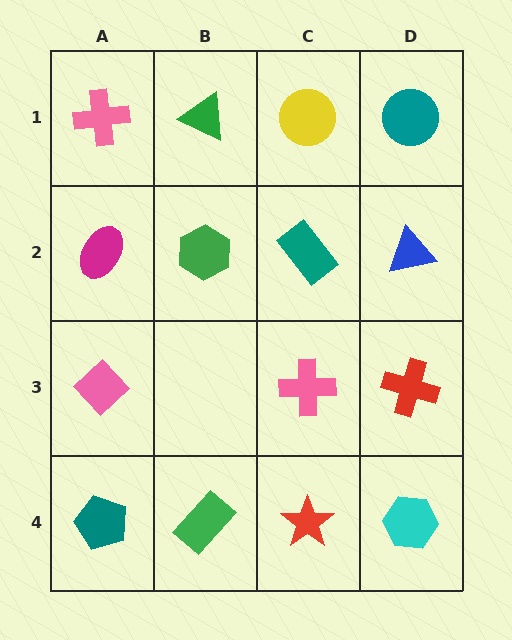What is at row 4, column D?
A cyan hexagon.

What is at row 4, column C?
A red star.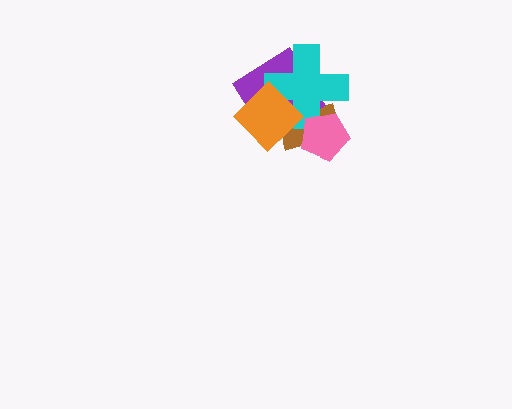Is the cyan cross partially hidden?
Yes, it is partially covered by another shape.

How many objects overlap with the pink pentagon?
3 objects overlap with the pink pentagon.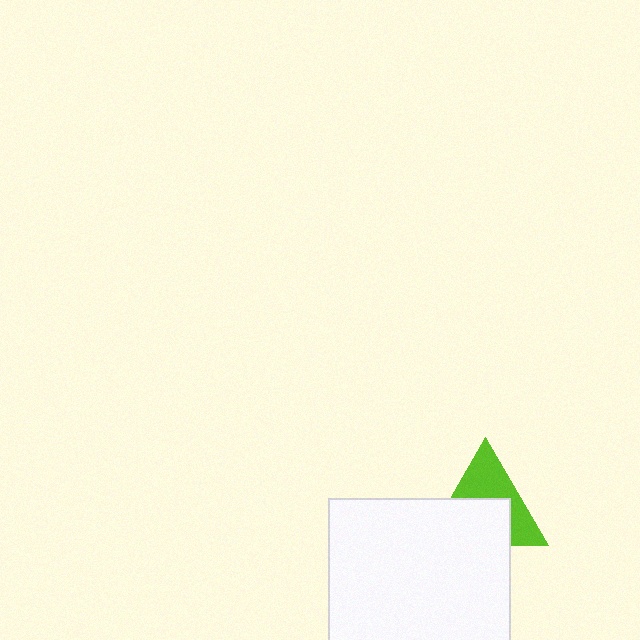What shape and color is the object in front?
The object in front is a white square.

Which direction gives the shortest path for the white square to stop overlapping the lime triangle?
Moving down gives the shortest separation.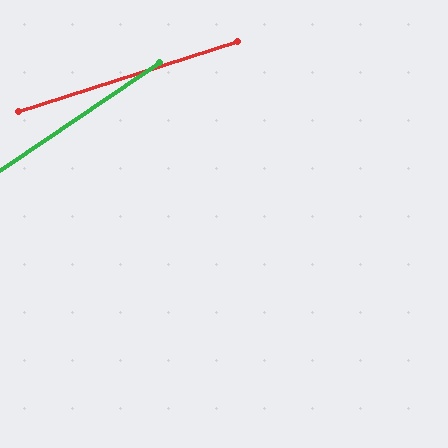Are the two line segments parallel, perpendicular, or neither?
Neither parallel nor perpendicular — they differ by about 16°.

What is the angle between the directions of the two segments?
Approximately 16 degrees.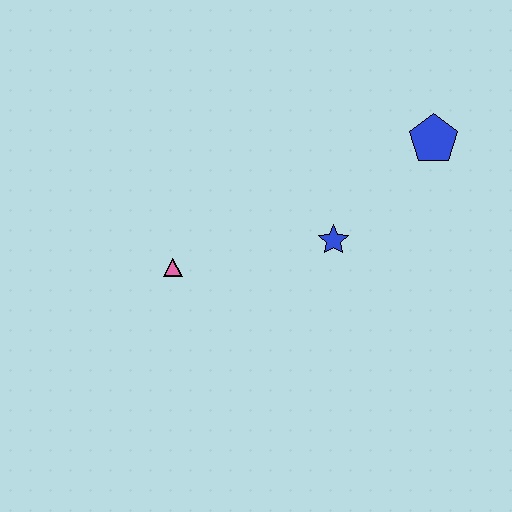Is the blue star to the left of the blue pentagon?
Yes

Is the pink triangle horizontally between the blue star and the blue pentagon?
No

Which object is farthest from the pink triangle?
The blue pentagon is farthest from the pink triangle.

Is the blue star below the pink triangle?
No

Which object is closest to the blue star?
The blue pentagon is closest to the blue star.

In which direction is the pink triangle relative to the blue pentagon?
The pink triangle is to the left of the blue pentagon.